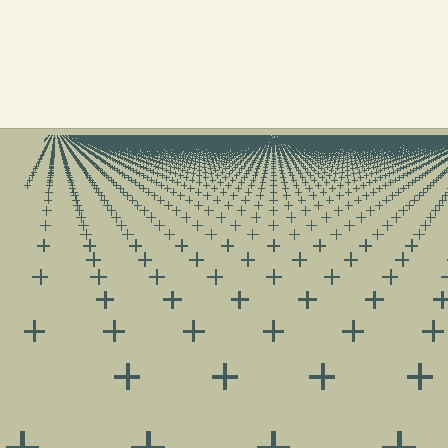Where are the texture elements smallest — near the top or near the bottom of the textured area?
Near the top.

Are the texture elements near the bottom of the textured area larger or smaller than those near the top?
Larger. Near the bottom, elements are closer to the viewer and appear at a bigger on-screen size.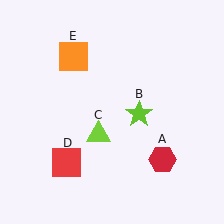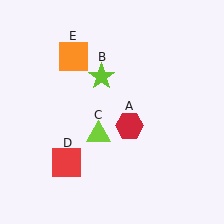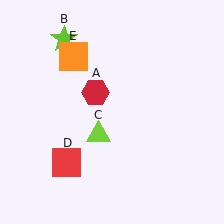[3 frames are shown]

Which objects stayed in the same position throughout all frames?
Lime triangle (object C) and red square (object D) and orange square (object E) remained stationary.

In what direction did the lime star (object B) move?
The lime star (object B) moved up and to the left.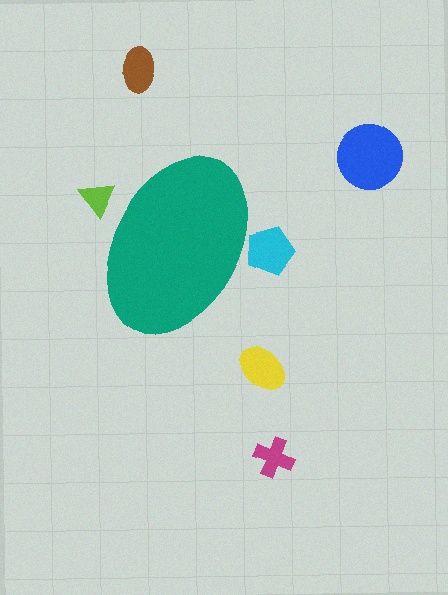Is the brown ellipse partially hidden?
No, the brown ellipse is fully visible.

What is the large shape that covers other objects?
A teal ellipse.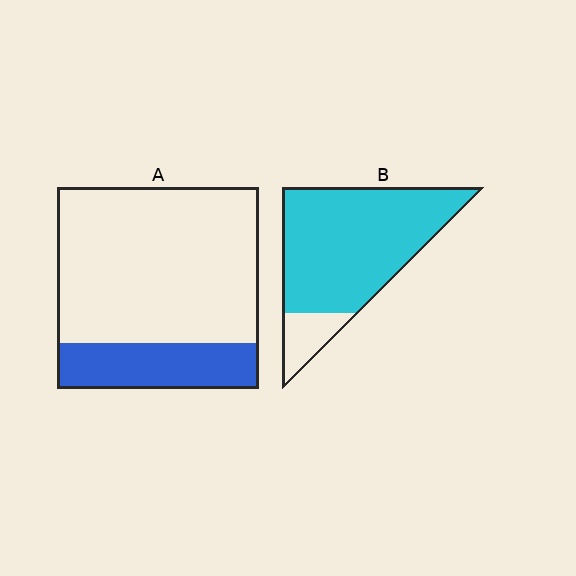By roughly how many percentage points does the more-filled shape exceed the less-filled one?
By roughly 65 percentage points (B over A).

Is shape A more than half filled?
No.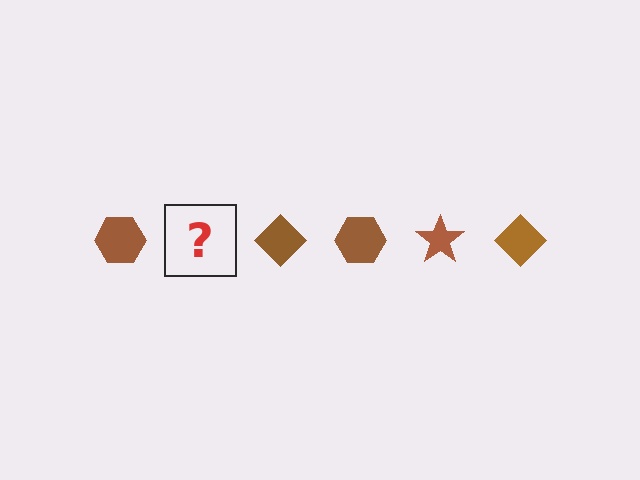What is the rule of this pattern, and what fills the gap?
The rule is that the pattern cycles through hexagon, star, diamond shapes in brown. The gap should be filled with a brown star.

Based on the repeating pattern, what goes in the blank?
The blank should be a brown star.